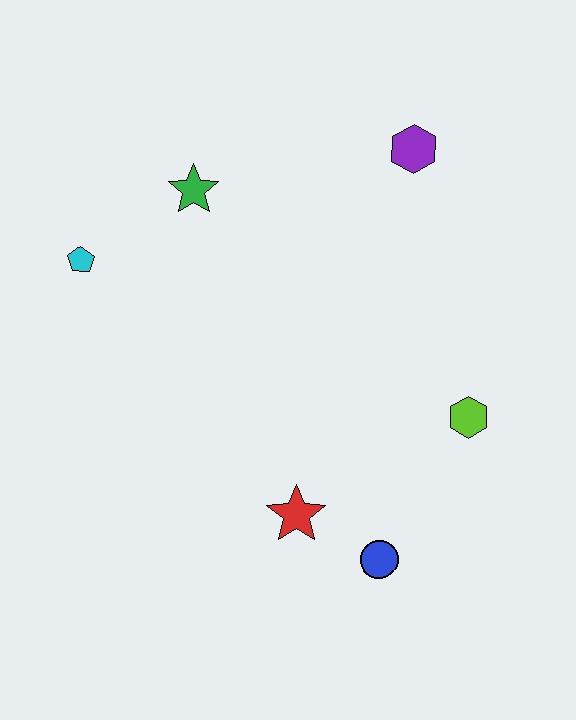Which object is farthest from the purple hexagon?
The blue circle is farthest from the purple hexagon.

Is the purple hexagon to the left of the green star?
No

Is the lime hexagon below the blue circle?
No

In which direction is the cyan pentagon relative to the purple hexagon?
The cyan pentagon is to the left of the purple hexagon.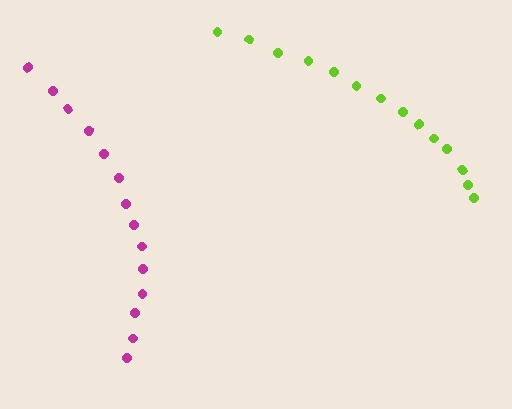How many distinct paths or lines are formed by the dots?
There are 2 distinct paths.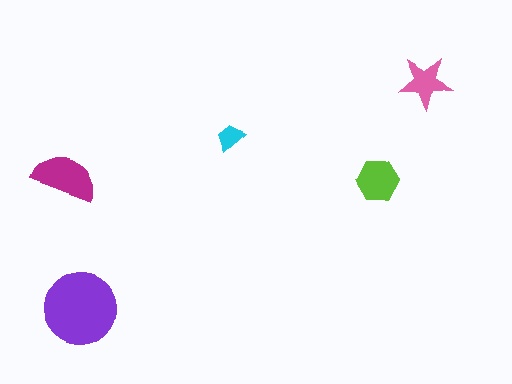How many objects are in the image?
There are 5 objects in the image.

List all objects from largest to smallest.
The purple circle, the magenta semicircle, the lime hexagon, the pink star, the cyan trapezoid.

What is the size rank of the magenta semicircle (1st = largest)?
2nd.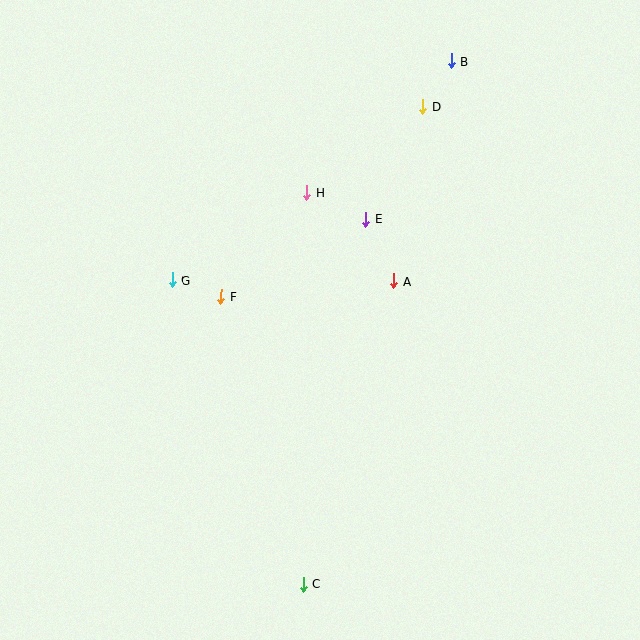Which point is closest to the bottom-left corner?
Point C is closest to the bottom-left corner.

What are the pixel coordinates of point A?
Point A is at (393, 281).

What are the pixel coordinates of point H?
Point H is at (307, 192).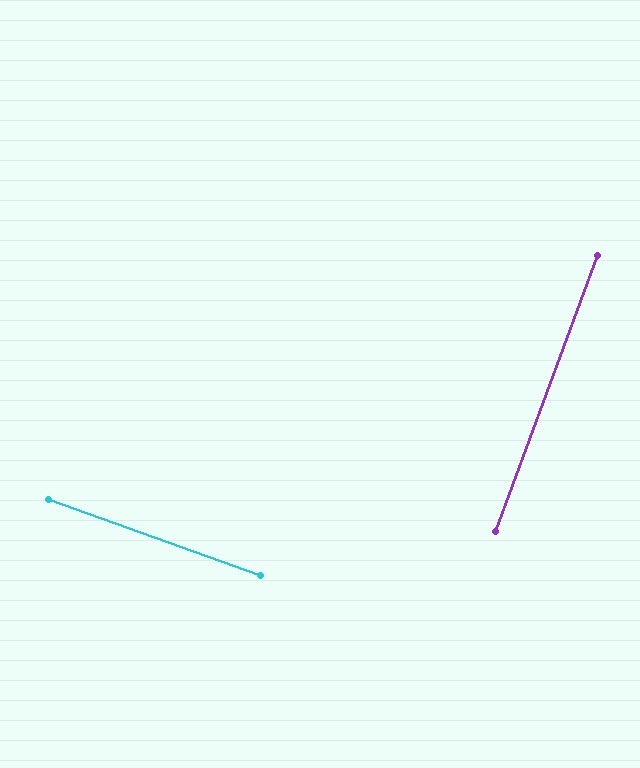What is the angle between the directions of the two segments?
Approximately 89 degrees.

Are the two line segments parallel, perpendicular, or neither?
Perpendicular — they meet at approximately 89°.